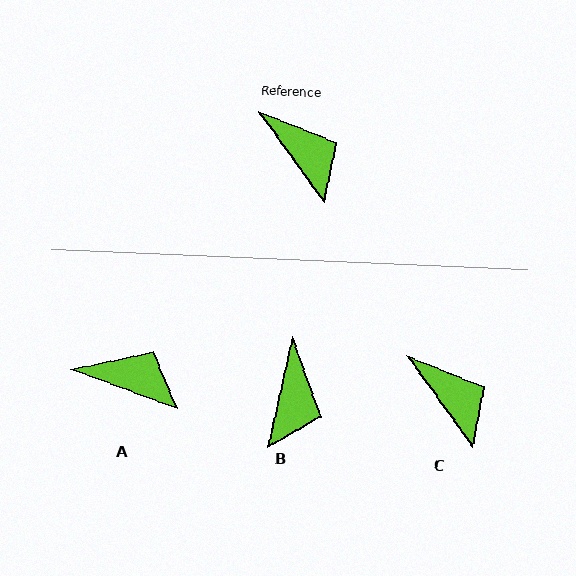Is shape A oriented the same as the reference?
No, it is off by about 33 degrees.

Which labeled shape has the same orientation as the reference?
C.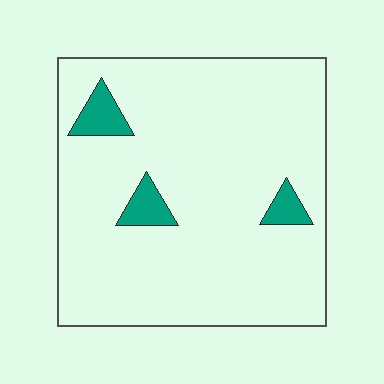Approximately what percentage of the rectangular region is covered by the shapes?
Approximately 5%.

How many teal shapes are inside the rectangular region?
3.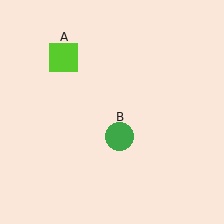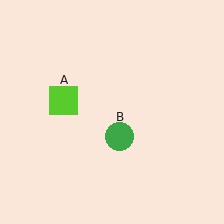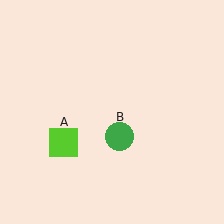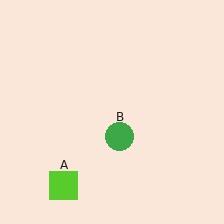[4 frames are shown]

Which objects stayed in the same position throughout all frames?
Green circle (object B) remained stationary.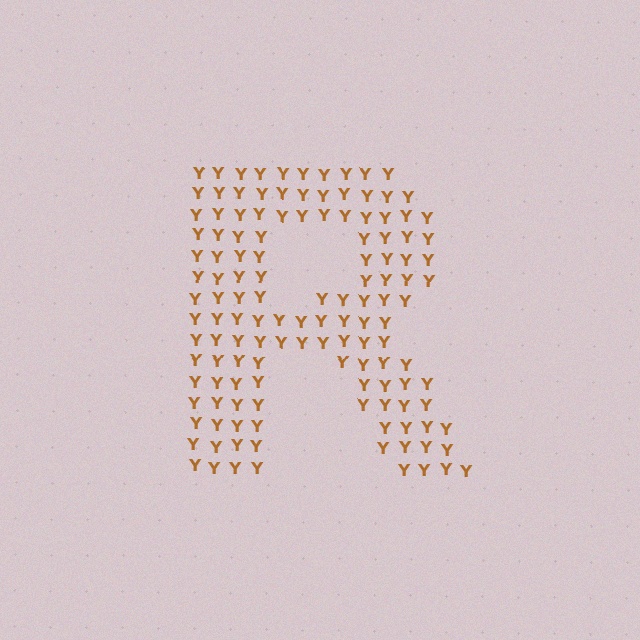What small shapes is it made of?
It is made of small letter Y's.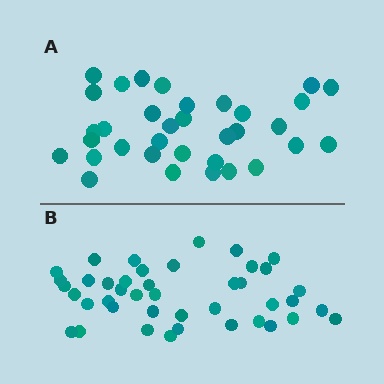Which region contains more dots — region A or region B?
Region B (the bottom region) has more dots.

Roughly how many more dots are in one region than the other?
Region B has roughly 8 or so more dots than region A.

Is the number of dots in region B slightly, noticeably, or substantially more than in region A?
Region B has only slightly more — the two regions are fairly close. The ratio is roughly 1.2 to 1.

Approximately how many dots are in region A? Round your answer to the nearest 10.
About 30 dots. (The exact count is 34, which rounds to 30.)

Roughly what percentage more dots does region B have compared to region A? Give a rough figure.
About 25% more.